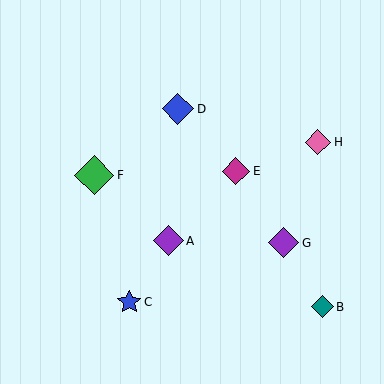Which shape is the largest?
The green diamond (labeled F) is the largest.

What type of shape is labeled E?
Shape E is a magenta diamond.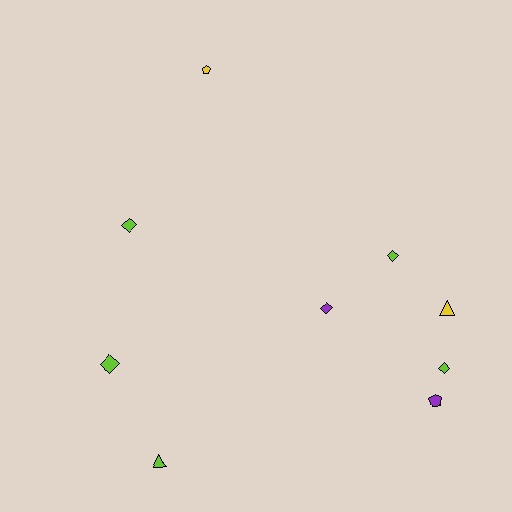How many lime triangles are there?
There is 1 lime triangle.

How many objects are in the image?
There are 9 objects.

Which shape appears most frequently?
Diamond, with 5 objects.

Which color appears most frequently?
Lime, with 5 objects.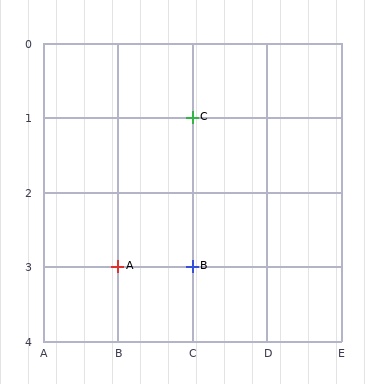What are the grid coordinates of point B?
Point B is at grid coordinates (C, 3).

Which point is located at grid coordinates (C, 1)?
Point C is at (C, 1).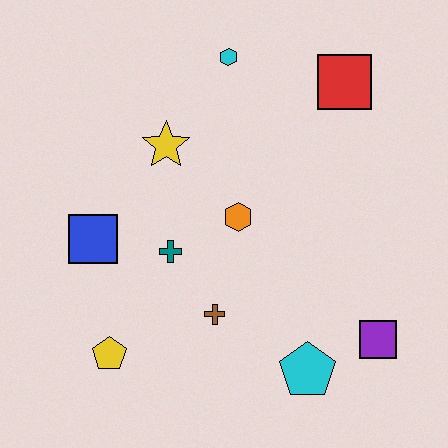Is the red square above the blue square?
Yes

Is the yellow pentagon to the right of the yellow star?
No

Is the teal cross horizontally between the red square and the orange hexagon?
No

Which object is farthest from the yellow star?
The purple square is farthest from the yellow star.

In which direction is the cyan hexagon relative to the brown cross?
The cyan hexagon is above the brown cross.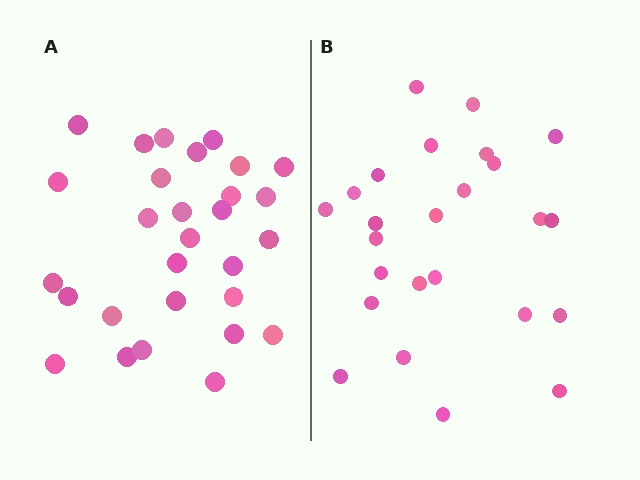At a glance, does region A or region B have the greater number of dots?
Region A (the left region) has more dots.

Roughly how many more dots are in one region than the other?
Region A has about 4 more dots than region B.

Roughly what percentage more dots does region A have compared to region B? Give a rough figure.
About 15% more.